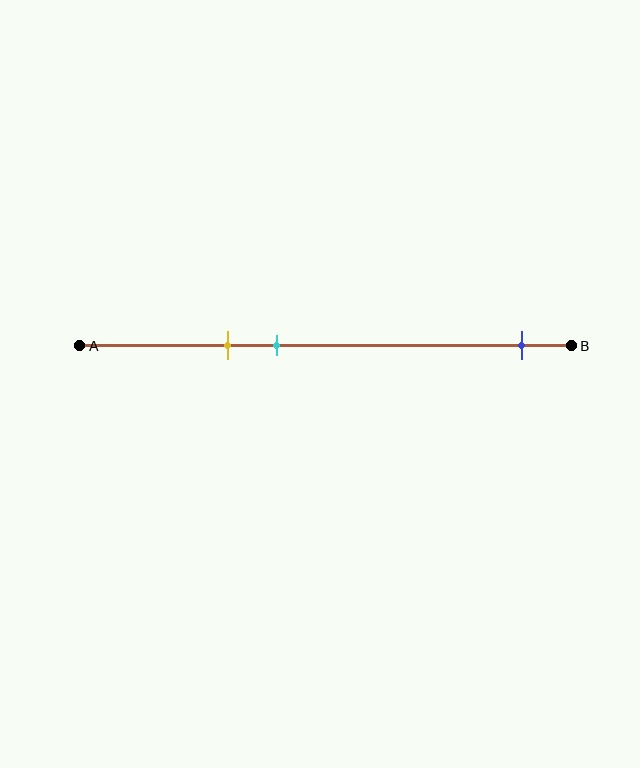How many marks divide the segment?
There are 3 marks dividing the segment.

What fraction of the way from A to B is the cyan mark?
The cyan mark is approximately 40% (0.4) of the way from A to B.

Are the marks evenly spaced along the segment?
No, the marks are not evenly spaced.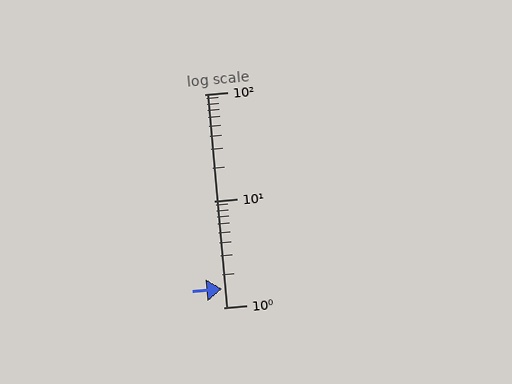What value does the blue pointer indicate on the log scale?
The pointer indicates approximately 1.5.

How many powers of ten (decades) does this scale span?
The scale spans 2 decades, from 1 to 100.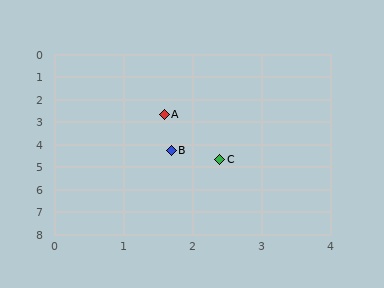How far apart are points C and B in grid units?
Points C and B are about 0.8 grid units apart.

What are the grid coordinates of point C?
Point C is at approximately (2.4, 4.7).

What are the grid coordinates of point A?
Point A is at approximately (1.6, 2.7).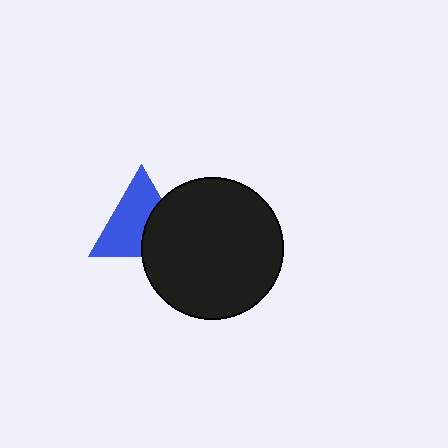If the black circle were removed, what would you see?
You would see the complete blue triangle.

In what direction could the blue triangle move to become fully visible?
The blue triangle could move left. That would shift it out from behind the black circle entirely.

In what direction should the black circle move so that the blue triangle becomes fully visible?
The black circle should move right. That is the shortest direction to clear the overlap and leave the blue triangle fully visible.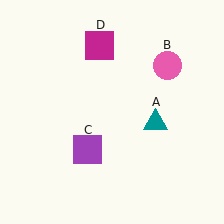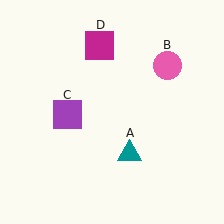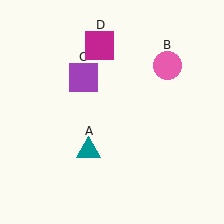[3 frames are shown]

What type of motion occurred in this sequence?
The teal triangle (object A), purple square (object C) rotated clockwise around the center of the scene.